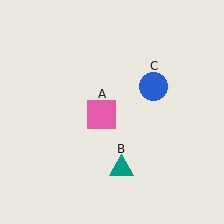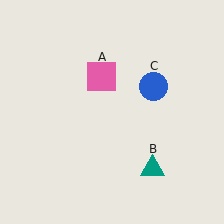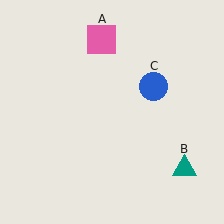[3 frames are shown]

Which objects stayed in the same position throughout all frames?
Blue circle (object C) remained stationary.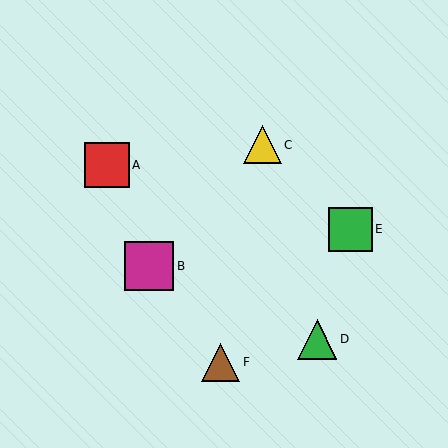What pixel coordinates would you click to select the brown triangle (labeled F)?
Click at (221, 362) to select the brown triangle F.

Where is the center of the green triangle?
The center of the green triangle is at (317, 339).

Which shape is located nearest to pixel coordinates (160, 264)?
The magenta square (labeled B) at (149, 266) is nearest to that location.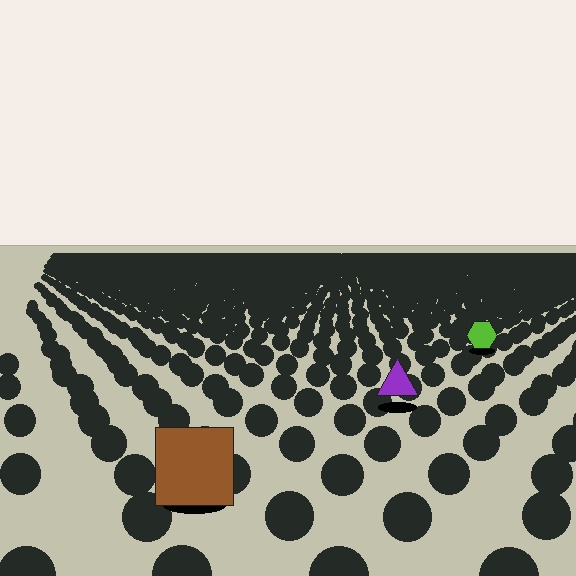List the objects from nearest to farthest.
From nearest to farthest: the brown square, the purple triangle, the lime hexagon.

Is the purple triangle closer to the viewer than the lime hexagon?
Yes. The purple triangle is closer — you can tell from the texture gradient: the ground texture is coarser near it.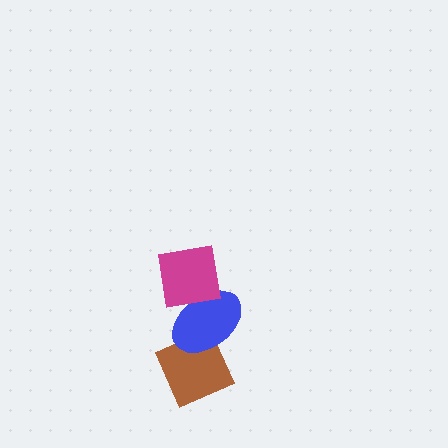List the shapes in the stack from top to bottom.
From top to bottom: the magenta square, the blue ellipse, the brown diamond.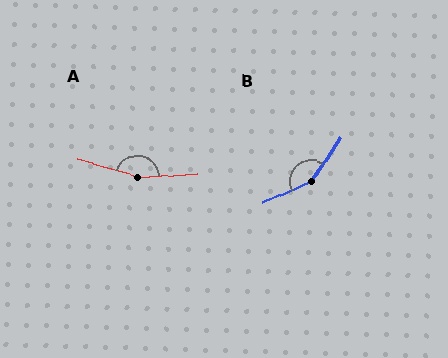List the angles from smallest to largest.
B (148°), A (162°).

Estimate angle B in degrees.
Approximately 148 degrees.